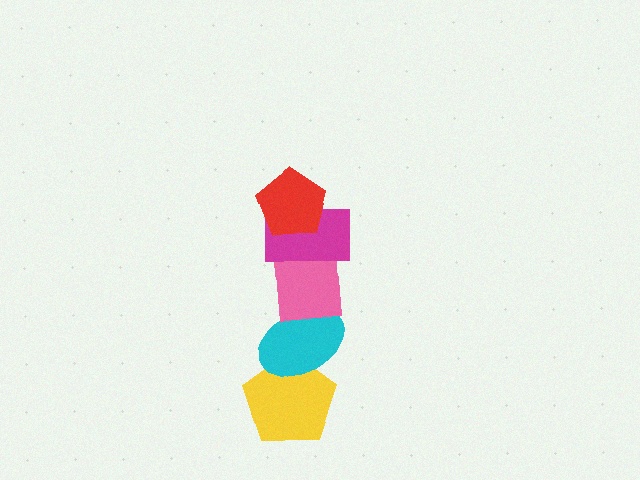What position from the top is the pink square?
The pink square is 3rd from the top.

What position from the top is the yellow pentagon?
The yellow pentagon is 5th from the top.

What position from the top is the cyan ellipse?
The cyan ellipse is 4th from the top.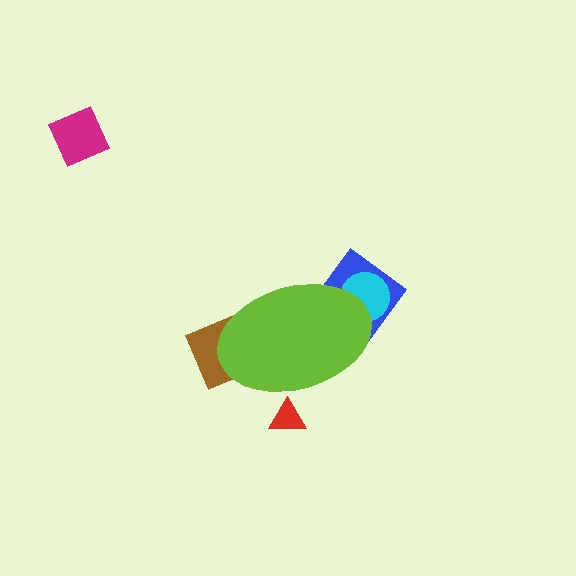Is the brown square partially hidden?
Yes, the brown square is partially hidden behind the lime ellipse.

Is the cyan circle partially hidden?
Yes, the cyan circle is partially hidden behind the lime ellipse.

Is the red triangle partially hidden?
Yes, the red triangle is partially hidden behind the lime ellipse.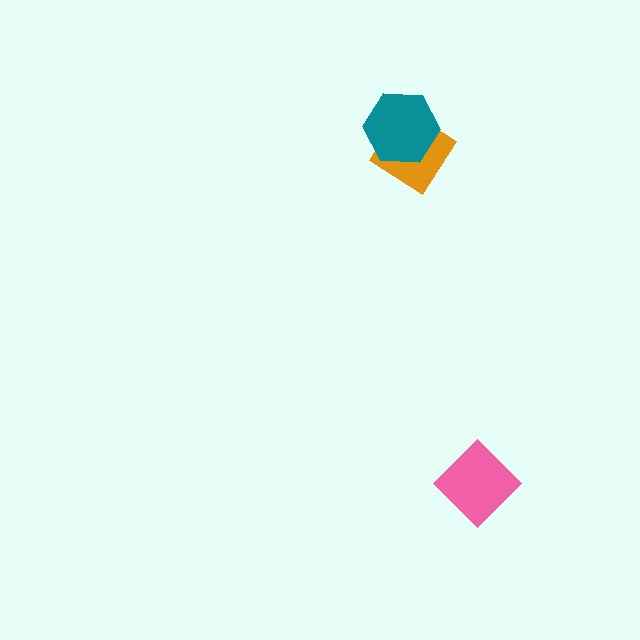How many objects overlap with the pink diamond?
0 objects overlap with the pink diamond.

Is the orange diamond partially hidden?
Yes, it is partially covered by another shape.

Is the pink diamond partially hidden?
No, no other shape covers it.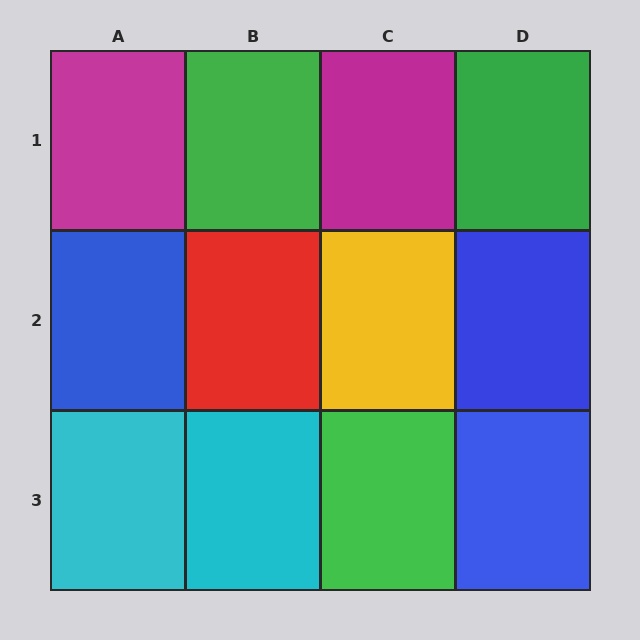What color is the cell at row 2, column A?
Blue.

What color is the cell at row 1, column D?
Green.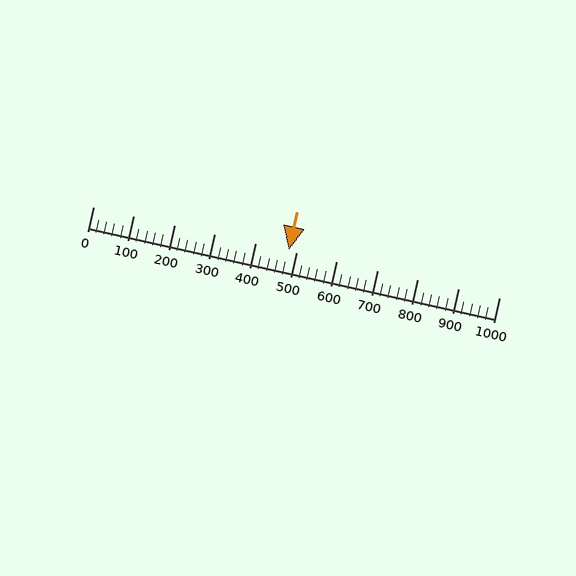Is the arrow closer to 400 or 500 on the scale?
The arrow is closer to 500.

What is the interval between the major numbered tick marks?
The major tick marks are spaced 100 units apart.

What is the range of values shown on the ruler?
The ruler shows values from 0 to 1000.